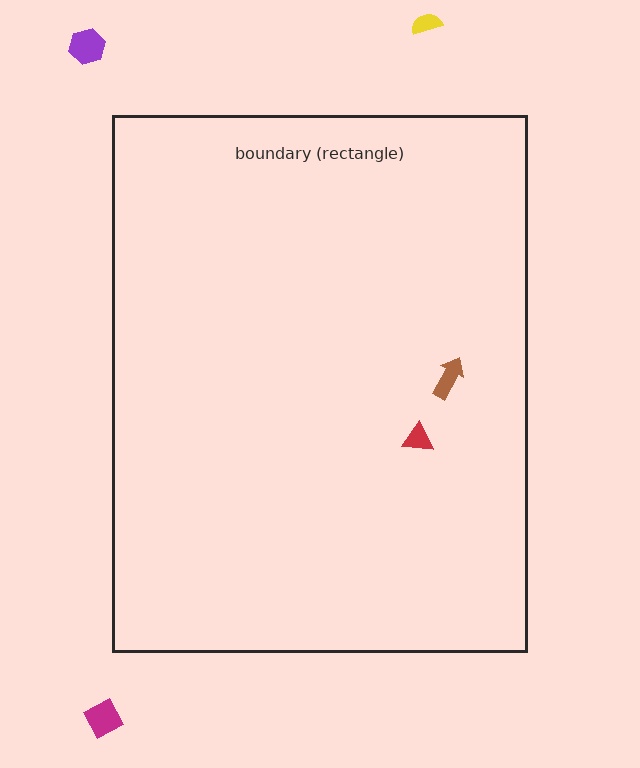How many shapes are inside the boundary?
2 inside, 3 outside.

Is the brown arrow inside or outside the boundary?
Inside.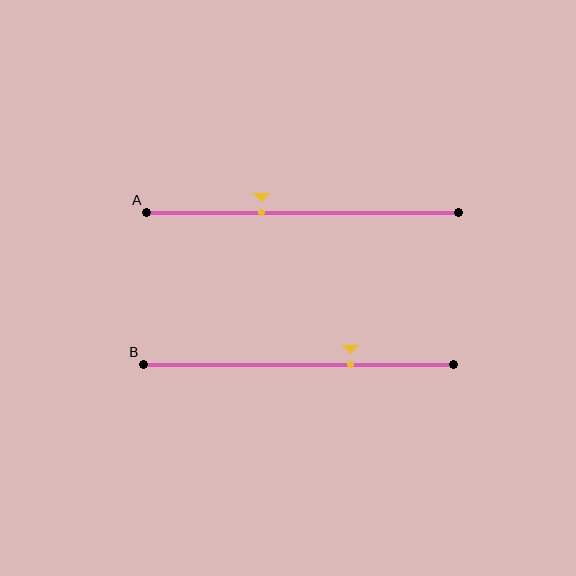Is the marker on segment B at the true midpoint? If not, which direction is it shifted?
No, the marker on segment B is shifted to the right by about 17% of the segment length.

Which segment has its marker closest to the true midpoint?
Segment A has its marker closest to the true midpoint.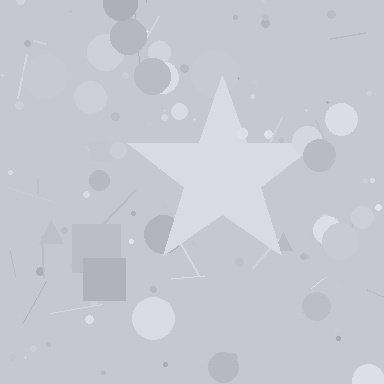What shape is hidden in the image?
A star is hidden in the image.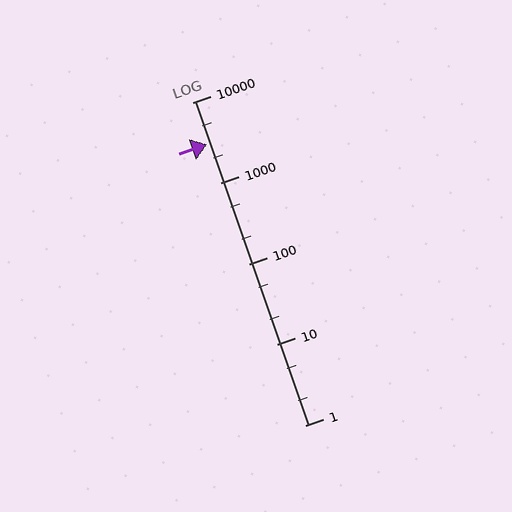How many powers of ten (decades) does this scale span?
The scale spans 4 decades, from 1 to 10000.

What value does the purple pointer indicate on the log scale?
The pointer indicates approximately 3000.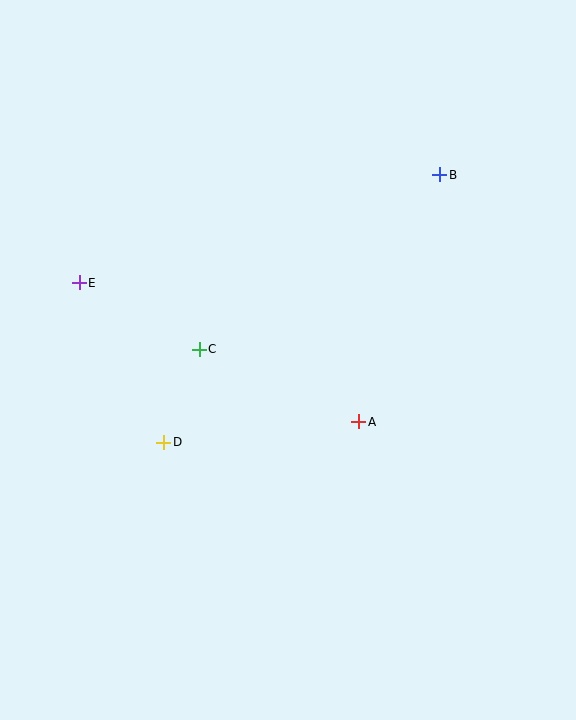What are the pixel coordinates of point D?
Point D is at (164, 442).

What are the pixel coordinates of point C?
Point C is at (199, 349).